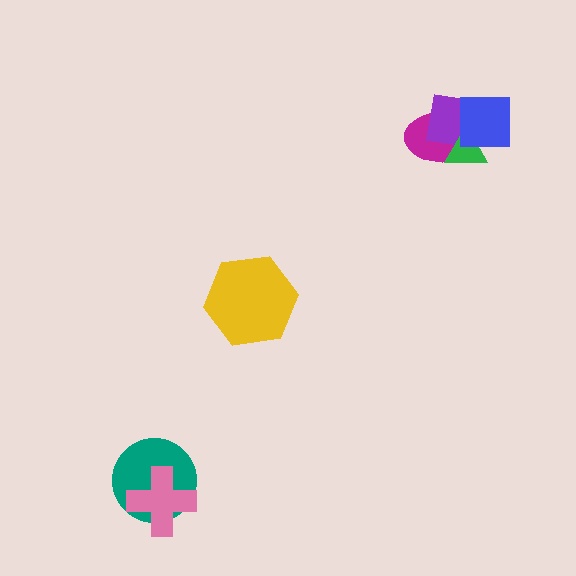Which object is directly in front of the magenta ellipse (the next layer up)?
The purple square is directly in front of the magenta ellipse.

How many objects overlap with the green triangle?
3 objects overlap with the green triangle.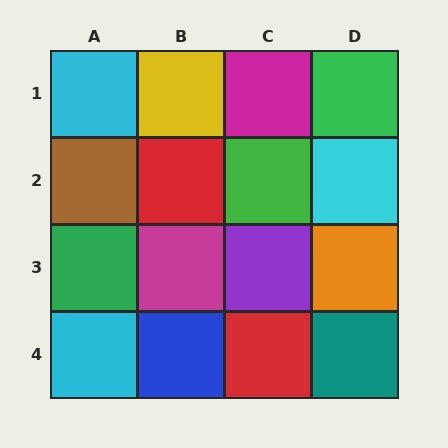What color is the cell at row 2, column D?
Cyan.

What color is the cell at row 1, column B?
Yellow.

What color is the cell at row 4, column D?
Teal.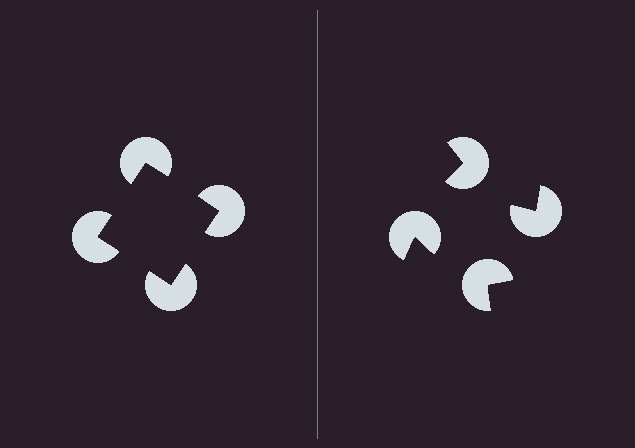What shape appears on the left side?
An illusory square.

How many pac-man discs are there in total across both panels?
8 — 4 on each side.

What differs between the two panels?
The pac-man discs are positioned identically on both sides; only the wedge orientations differ. On the left they align to a square; on the right they are misaligned.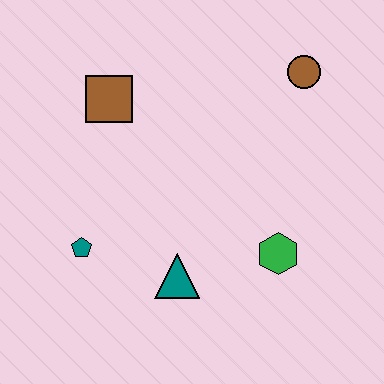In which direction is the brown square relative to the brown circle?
The brown square is to the left of the brown circle.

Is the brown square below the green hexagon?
No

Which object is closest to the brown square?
The teal pentagon is closest to the brown square.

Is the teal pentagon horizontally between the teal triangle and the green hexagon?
No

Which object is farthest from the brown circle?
The teal pentagon is farthest from the brown circle.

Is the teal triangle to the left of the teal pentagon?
No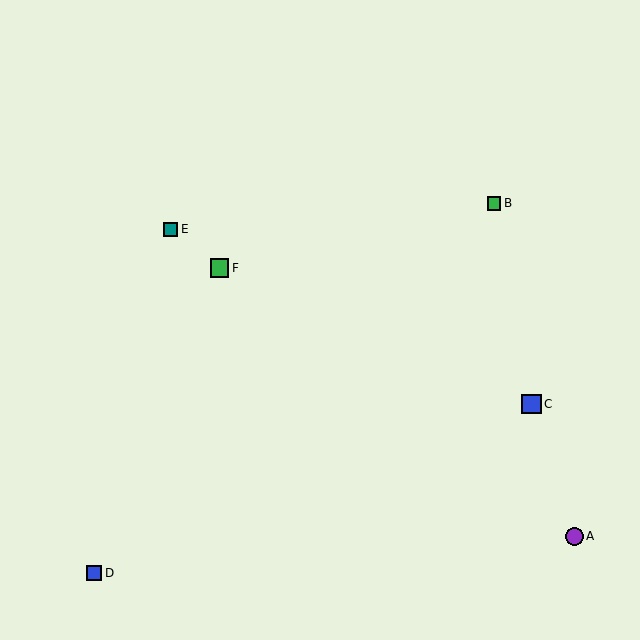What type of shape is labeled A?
Shape A is a purple circle.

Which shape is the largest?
The blue square (labeled C) is the largest.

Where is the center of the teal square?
The center of the teal square is at (171, 229).